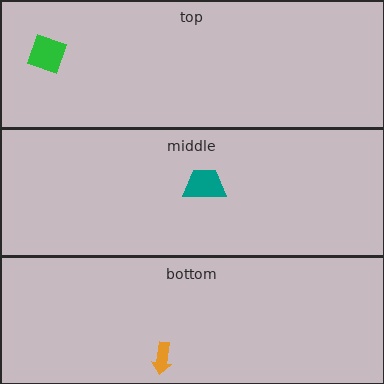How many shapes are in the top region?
1.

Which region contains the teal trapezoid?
The middle region.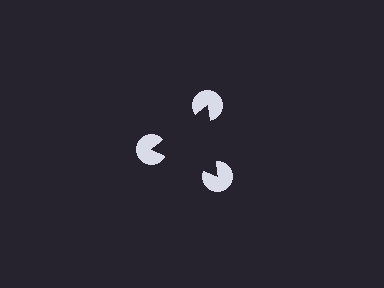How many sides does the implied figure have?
3 sides.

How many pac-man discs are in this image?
There are 3 — one at each vertex of the illusory triangle.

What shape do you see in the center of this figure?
An illusory triangle — its edges are inferred from the aligned wedge cuts in the pac-man discs, not physically drawn.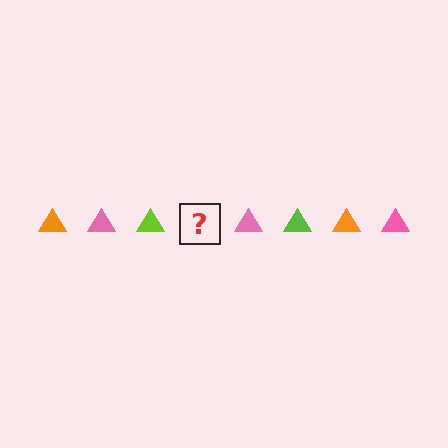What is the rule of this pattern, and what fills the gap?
The rule is that the pattern cycles through orange, pink, lime triangles. The gap should be filled with an orange triangle.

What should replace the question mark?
The question mark should be replaced with an orange triangle.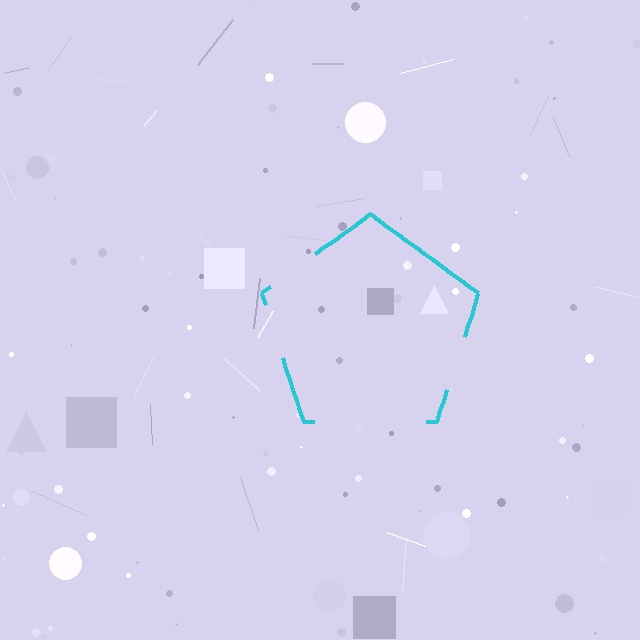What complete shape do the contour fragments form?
The contour fragments form a pentagon.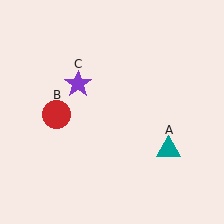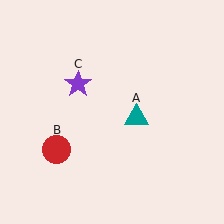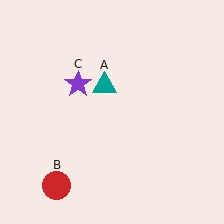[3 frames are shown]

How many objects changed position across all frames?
2 objects changed position: teal triangle (object A), red circle (object B).